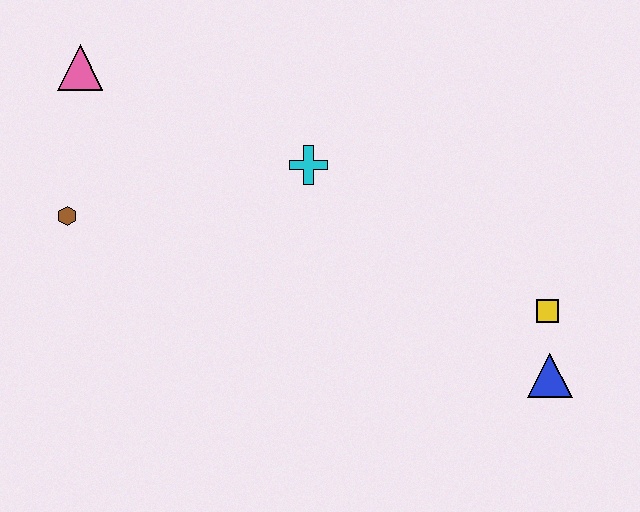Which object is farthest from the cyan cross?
The blue triangle is farthest from the cyan cross.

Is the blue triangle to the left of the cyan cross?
No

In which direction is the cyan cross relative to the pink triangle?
The cyan cross is to the right of the pink triangle.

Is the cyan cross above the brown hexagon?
Yes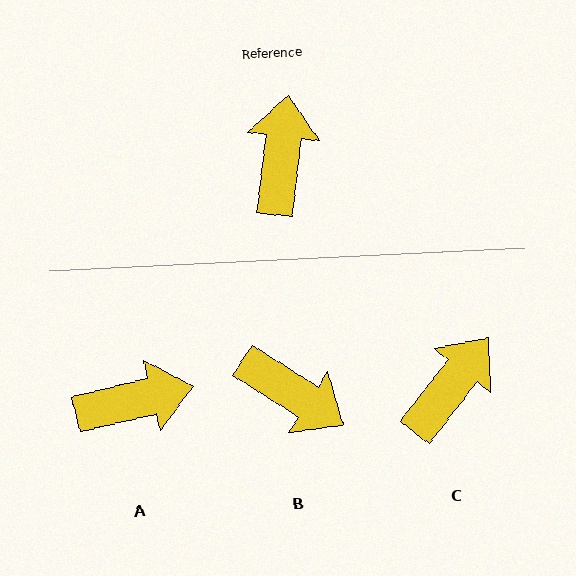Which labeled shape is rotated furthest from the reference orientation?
B, about 116 degrees away.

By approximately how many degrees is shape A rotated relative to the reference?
Approximately 70 degrees clockwise.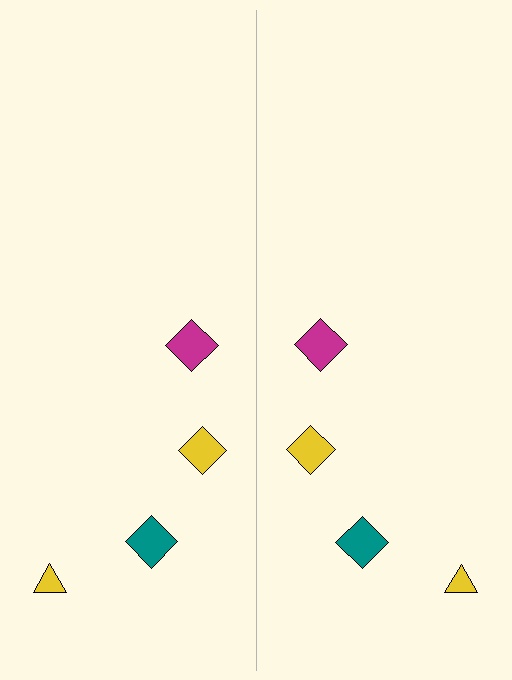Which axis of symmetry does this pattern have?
The pattern has a vertical axis of symmetry running through the center of the image.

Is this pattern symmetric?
Yes, this pattern has bilateral (reflection) symmetry.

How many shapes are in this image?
There are 8 shapes in this image.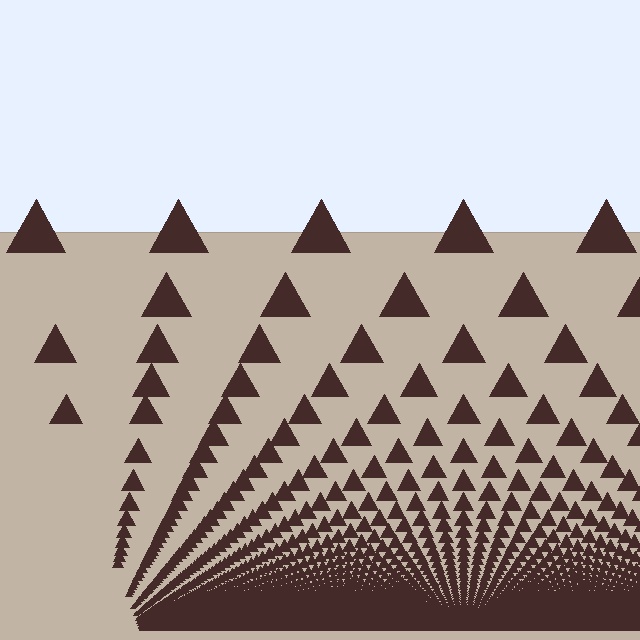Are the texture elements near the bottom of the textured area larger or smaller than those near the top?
Smaller. The gradient is inverted — elements near the bottom are smaller and denser.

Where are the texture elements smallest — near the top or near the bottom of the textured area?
Near the bottom.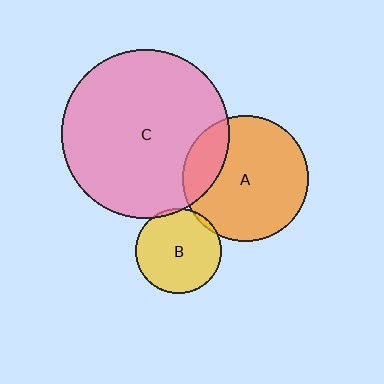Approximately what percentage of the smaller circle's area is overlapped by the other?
Approximately 5%.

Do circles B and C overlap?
Yes.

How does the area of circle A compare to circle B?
Approximately 2.2 times.